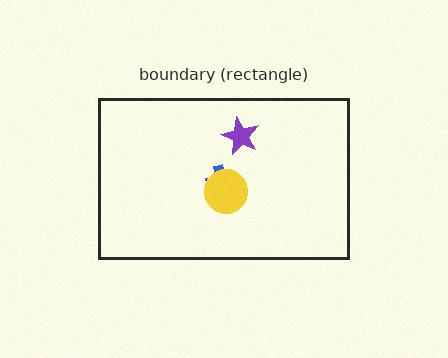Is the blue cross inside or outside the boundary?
Inside.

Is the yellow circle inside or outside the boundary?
Inside.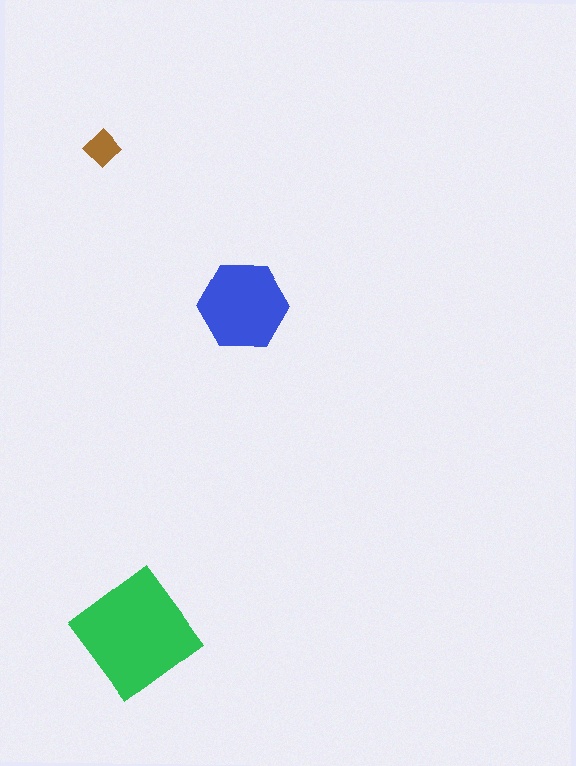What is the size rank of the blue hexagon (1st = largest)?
2nd.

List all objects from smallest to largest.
The brown diamond, the blue hexagon, the green diamond.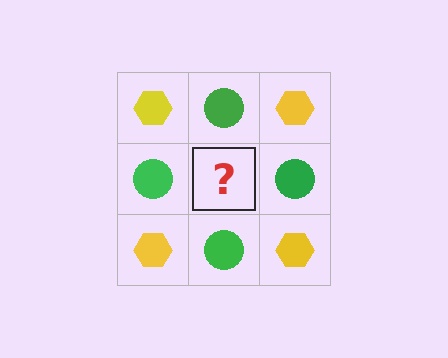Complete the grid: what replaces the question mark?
The question mark should be replaced with a yellow hexagon.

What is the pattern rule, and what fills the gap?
The rule is that it alternates yellow hexagon and green circle in a checkerboard pattern. The gap should be filled with a yellow hexagon.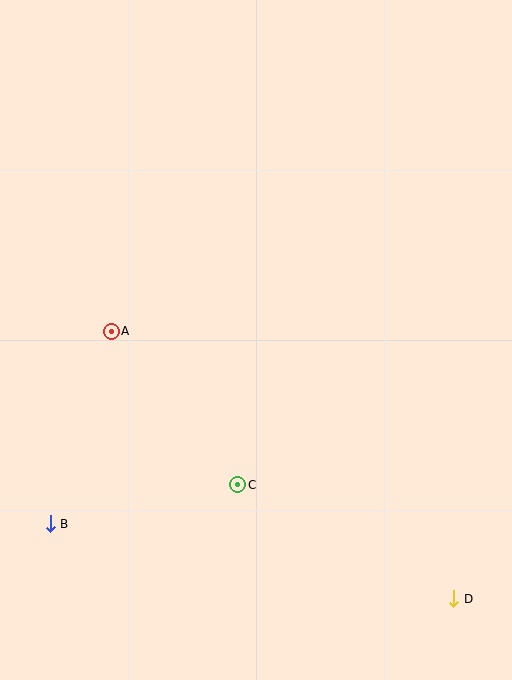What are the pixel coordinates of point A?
Point A is at (111, 331).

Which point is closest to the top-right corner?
Point A is closest to the top-right corner.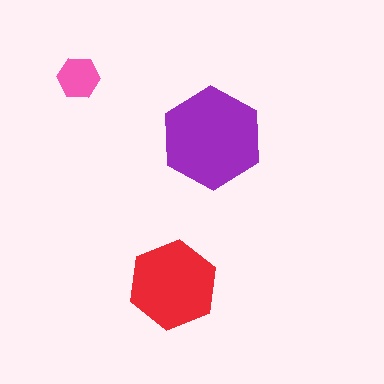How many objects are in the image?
There are 3 objects in the image.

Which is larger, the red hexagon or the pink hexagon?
The red one.